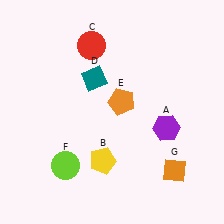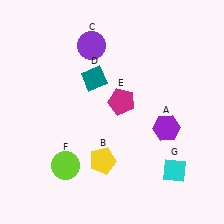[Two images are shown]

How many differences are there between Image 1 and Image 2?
There are 3 differences between the two images.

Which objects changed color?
C changed from red to purple. E changed from orange to magenta. G changed from orange to cyan.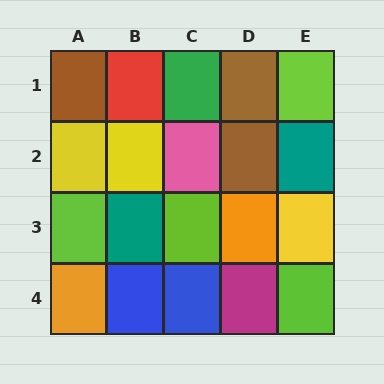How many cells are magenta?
1 cell is magenta.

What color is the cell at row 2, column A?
Yellow.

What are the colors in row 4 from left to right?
Orange, blue, blue, magenta, lime.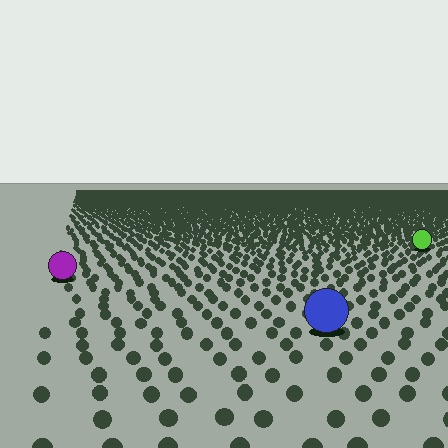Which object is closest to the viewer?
The blue circle is closest. The texture marks near it are larger and more spread out.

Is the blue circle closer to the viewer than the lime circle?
Yes. The blue circle is closer — you can tell from the texture gradient: the ground texture is coarser near it.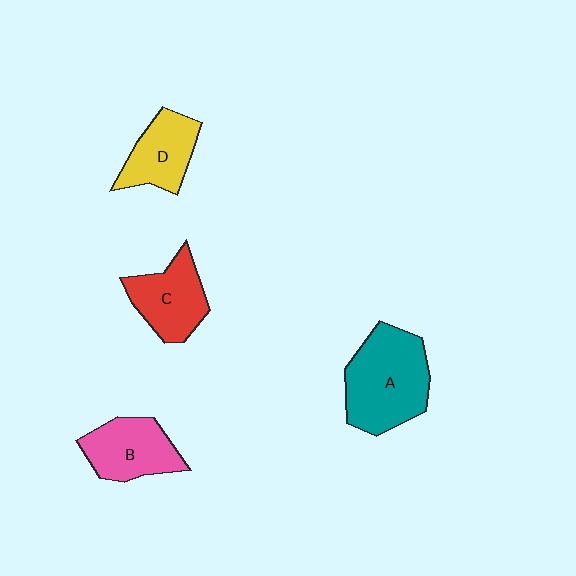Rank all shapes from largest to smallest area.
From largest to smallest: A (teal), B (pink), C (red), D (yellow).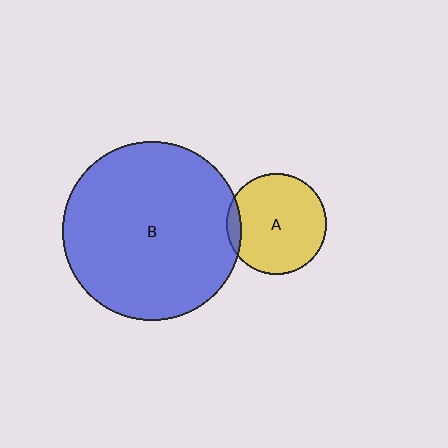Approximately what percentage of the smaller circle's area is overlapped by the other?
Approximately 10%.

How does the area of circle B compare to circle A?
Approximately 3.2 times.